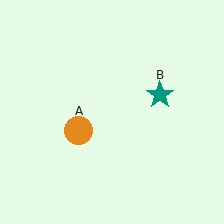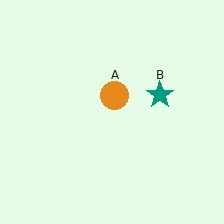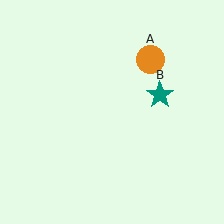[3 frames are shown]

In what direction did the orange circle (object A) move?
The orange circle (object A) moved up and to the right.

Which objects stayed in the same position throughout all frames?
Teal star (object B) remained stationary.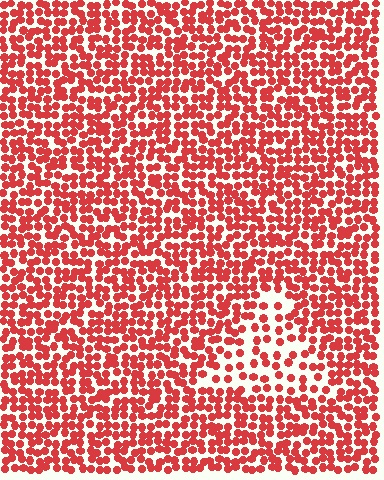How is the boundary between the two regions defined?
The boundary is defined by a change in element density (approximately 2.1x ratio). All elements are the same color, size, and shape.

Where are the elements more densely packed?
The elements are more densely packed outside the triangle boundary.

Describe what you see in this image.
The image contains small red elements arranged at two different densities. A triangle-shaped region is visible where the elements are less densely packed than the surrounding area.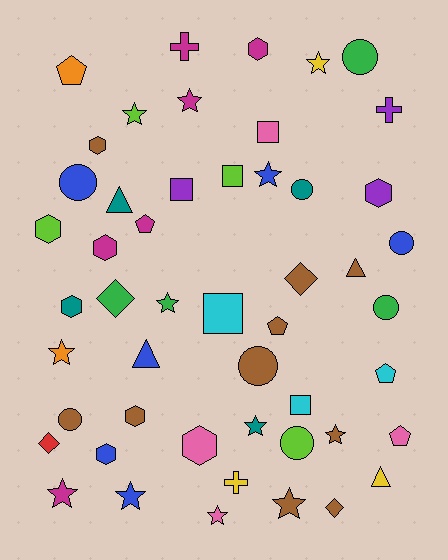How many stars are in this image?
There are 12 stars.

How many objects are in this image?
There are 50 objects.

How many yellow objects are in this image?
There are 3 yellow objects.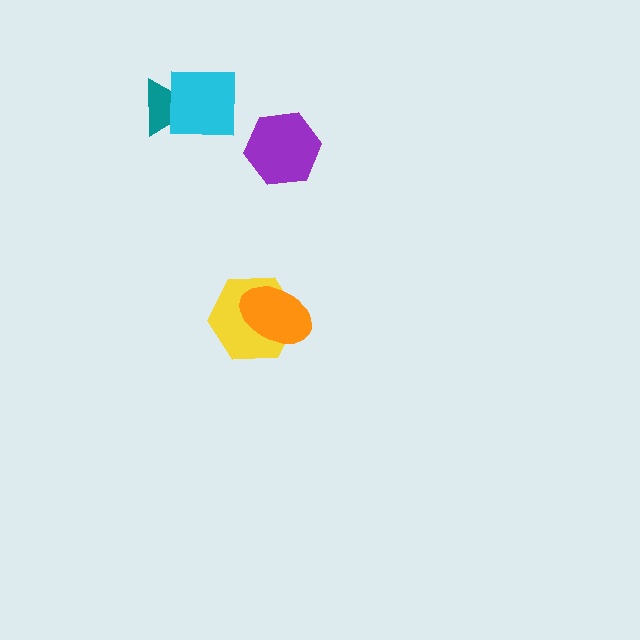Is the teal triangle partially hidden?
Yes, it is partially covered by another shape.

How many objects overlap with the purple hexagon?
0 objects overlap with the purple hexagon.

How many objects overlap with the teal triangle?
1 object overlaps with the teal triangle.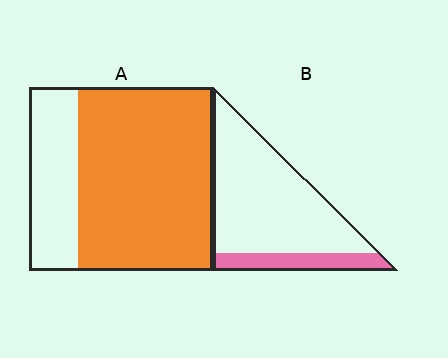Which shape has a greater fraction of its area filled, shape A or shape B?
Shape A.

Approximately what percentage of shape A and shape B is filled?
A is approximately 75% and B is approximately 20%.